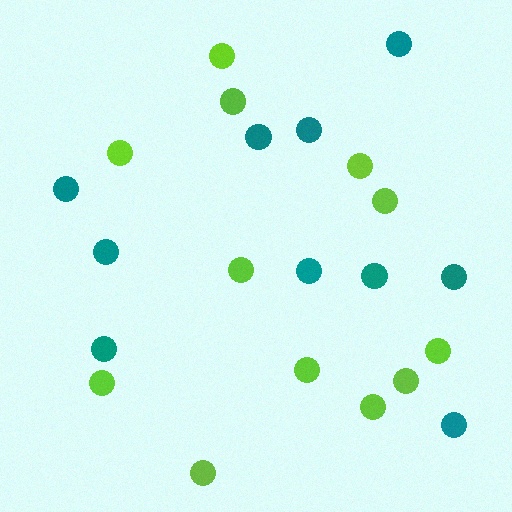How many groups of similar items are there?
There are 2 groups: one group of teal circles (10) and one group of lime circles (12).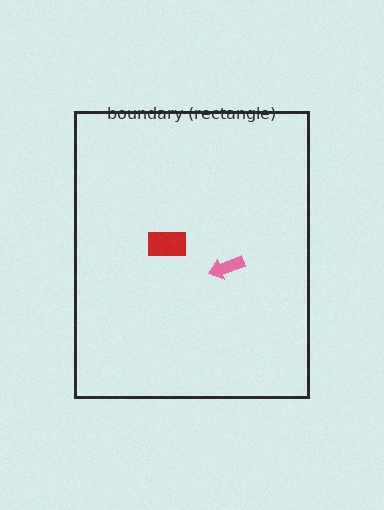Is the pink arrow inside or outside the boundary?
Inside.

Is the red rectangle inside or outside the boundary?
Inside.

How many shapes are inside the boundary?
2 inside, 0 outside.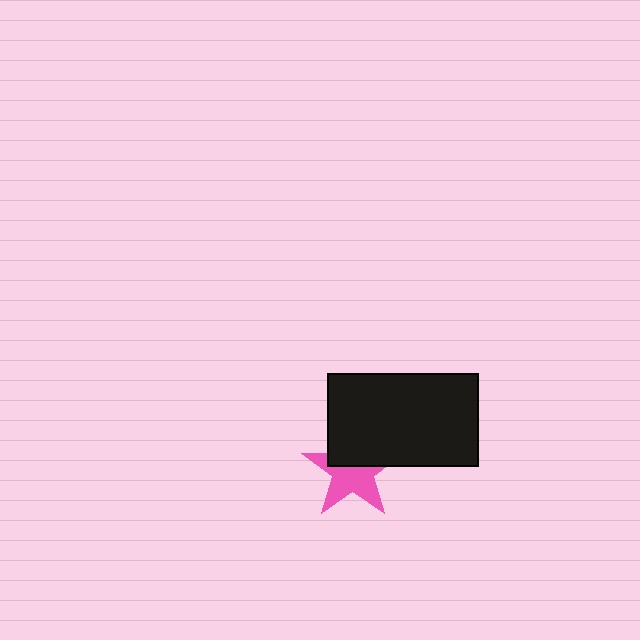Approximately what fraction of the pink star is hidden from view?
Roughly 42% of the pink star is hidden behind the black rectangle.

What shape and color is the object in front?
The object in front is a black rectangle.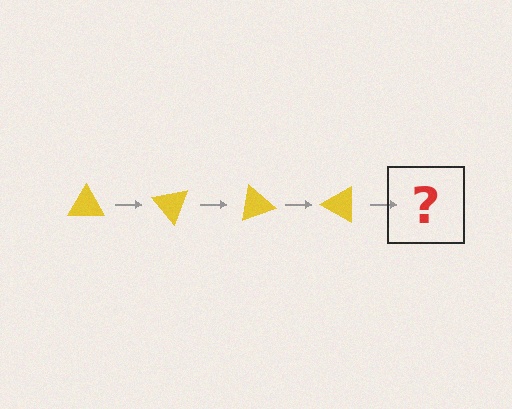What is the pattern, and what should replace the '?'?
The pattern is that the triangle rotates 50 degrees each step. The '?' should be a yellow triangle rotated 200 degrees.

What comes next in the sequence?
The next element should be a yellow triangle rotated 200 degrees.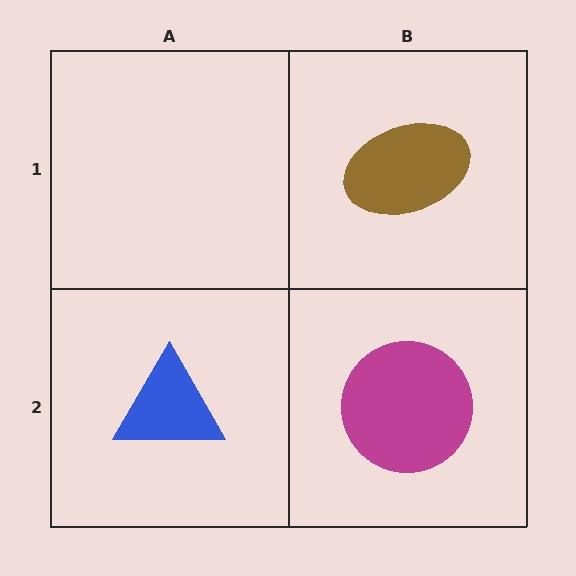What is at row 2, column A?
A blue triangle.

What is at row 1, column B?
A brown ellipse.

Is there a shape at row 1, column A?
No, that cell is empty.